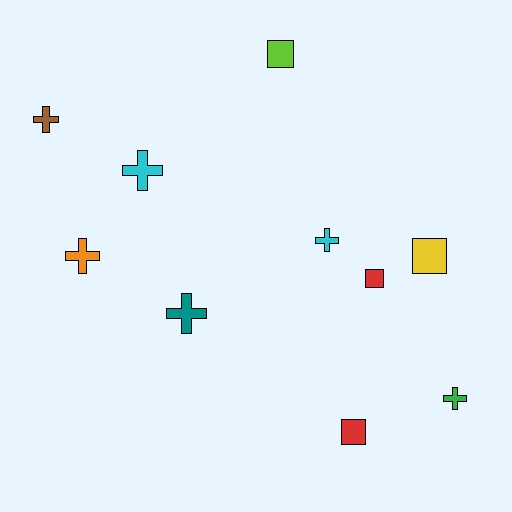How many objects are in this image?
There are 10 objects.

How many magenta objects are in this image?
There are no magenta objects.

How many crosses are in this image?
There are 6 crosses.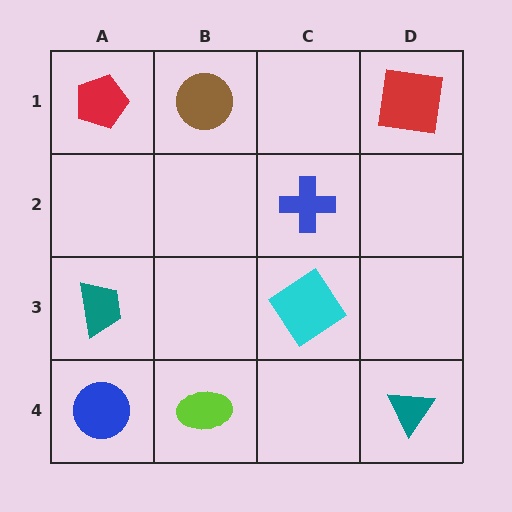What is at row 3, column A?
A teal trapezoid.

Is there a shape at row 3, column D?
No, that cell is empty.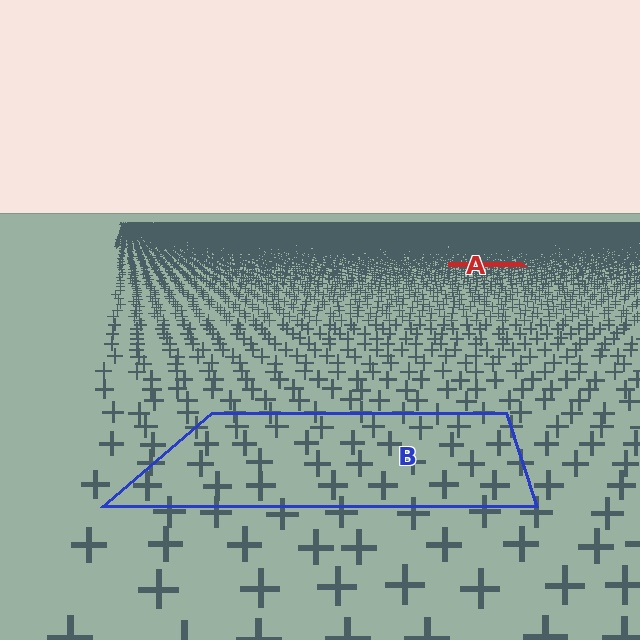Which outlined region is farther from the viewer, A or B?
Region A is farther from the viewer — the texture elements inside it appear smaller and more densely packed.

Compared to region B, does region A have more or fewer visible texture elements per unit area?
Region A has more texture elements per unit area — they are packed more densely because it is farther away.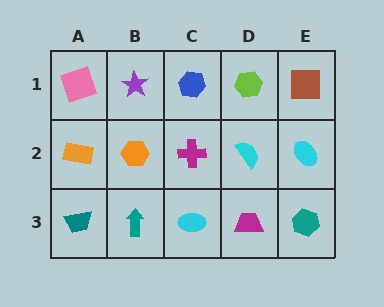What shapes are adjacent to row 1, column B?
An orange hexagon (row 2, column B), a pink square (row 1, column A), a blue hexagon (row 1, column C).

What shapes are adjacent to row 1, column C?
A magenta cross (row 2, column C), a purple star (row 1, column B), a lime hexagon (row 1, column D).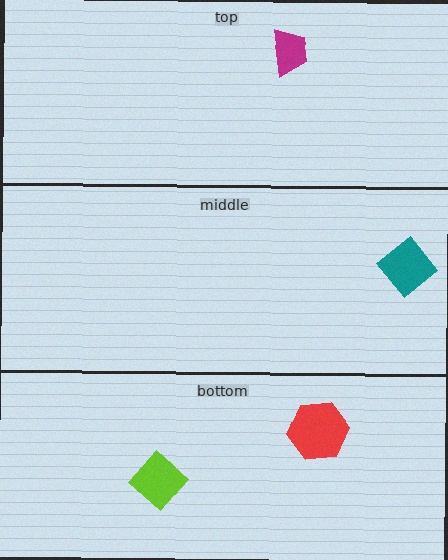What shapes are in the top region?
The magenta trapezoid.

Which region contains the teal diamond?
The middle region.